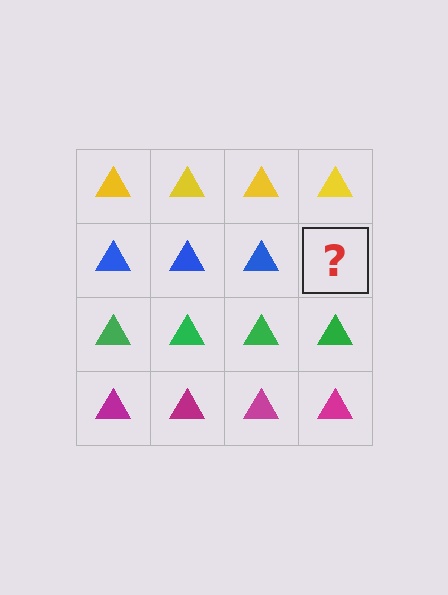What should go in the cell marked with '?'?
The missing cell should contain a blue triangle.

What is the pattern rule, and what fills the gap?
The rule is that each row has a consistent color. The gap should be filled with a blue triangle.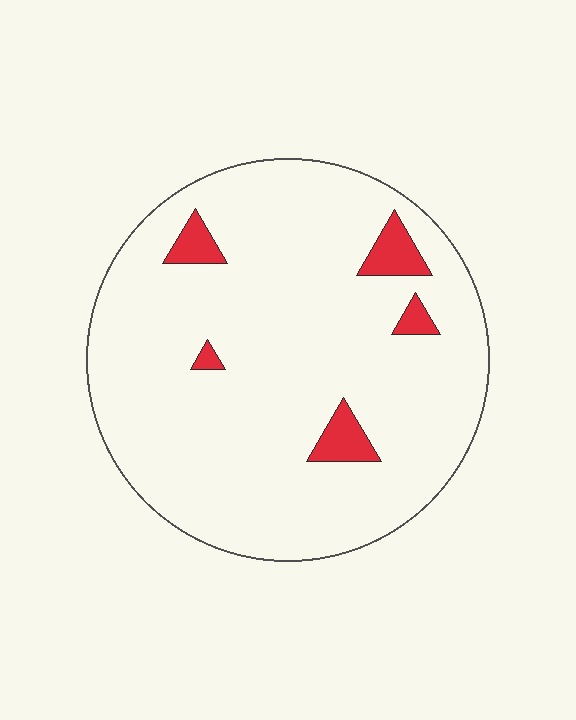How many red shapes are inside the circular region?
5.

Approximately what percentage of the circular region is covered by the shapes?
Approximately 5%.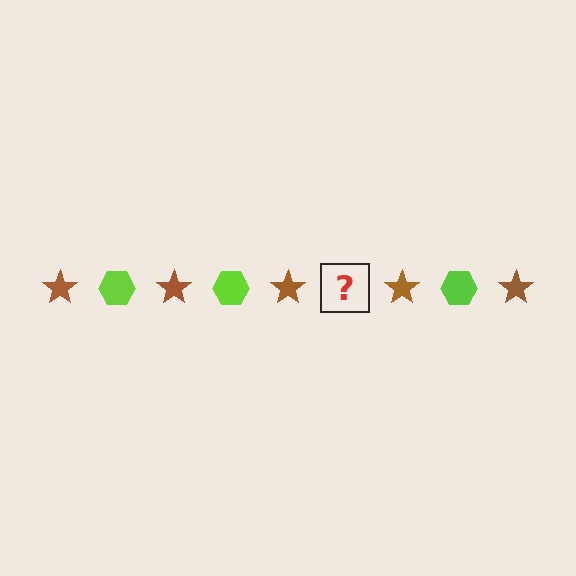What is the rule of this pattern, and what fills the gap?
The rule is that the pattern alternates between brown star and lime hexagon. The gap should be filled with a lime hexagon.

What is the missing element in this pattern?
The missing element is a lime hexagon.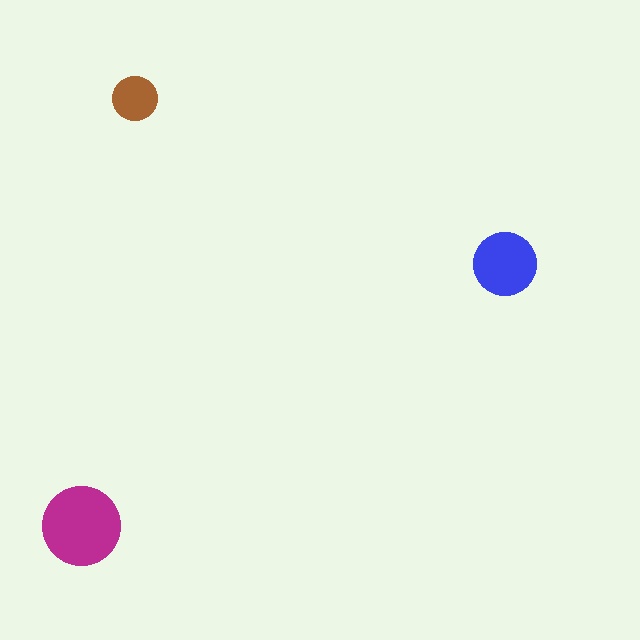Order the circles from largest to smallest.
the magenta one, the blue one, the brown one.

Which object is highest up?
The brown circle is topmost.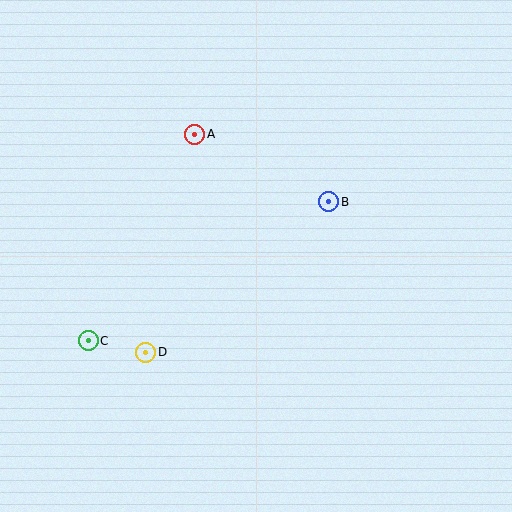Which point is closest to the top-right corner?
Point B is closest to the top-right corner.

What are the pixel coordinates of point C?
Point C is at (88, 341).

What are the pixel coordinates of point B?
Point B is at (329, 202).